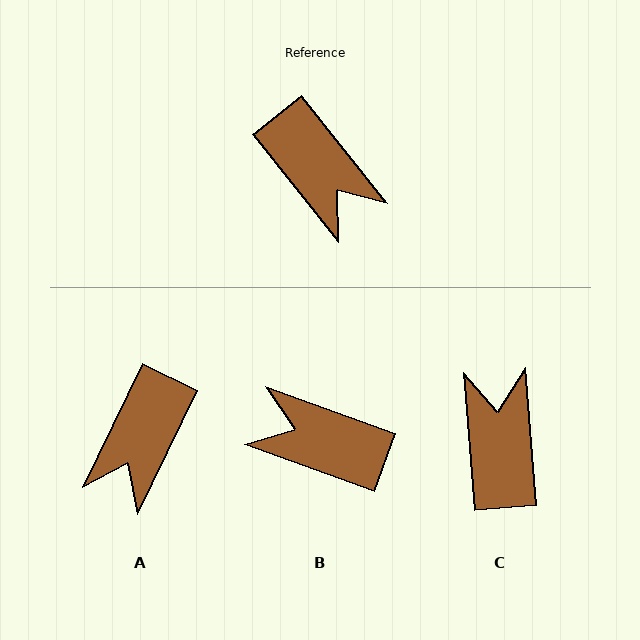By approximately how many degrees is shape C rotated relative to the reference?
Approximately 146 degrees counter-clockwise.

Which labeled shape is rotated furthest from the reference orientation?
B, about 149 degrees away.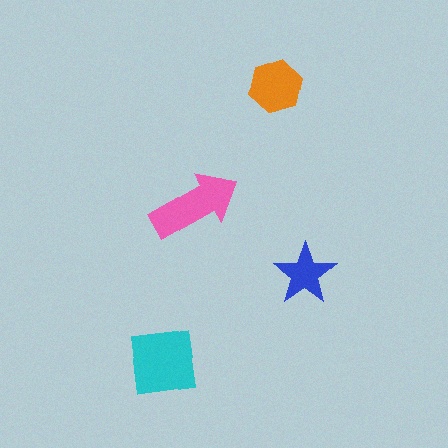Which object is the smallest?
The blue star.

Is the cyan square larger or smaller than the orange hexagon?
Larger.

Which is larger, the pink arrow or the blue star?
The pink arrow.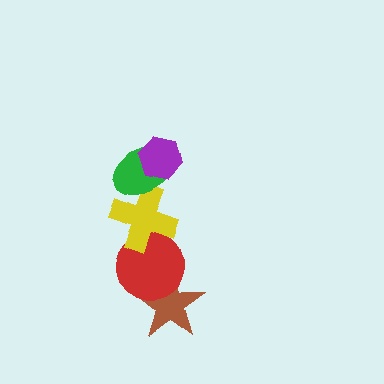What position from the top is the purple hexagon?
The purple hexagon is 1st from the top.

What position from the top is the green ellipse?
The green ellipse is 2nd from the top.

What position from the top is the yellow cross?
The yellow cross is 3rd from the top.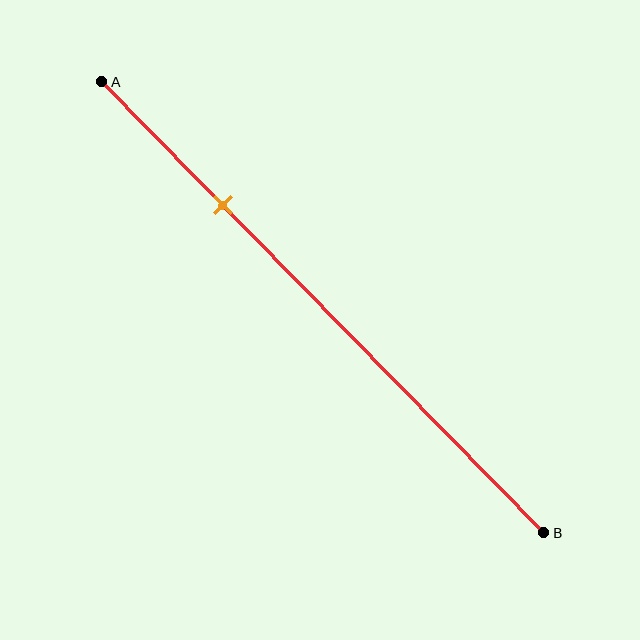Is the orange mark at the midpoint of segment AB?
No, the mark is at about 25% from A, not at the 50% midpoint.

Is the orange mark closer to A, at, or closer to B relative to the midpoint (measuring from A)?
The orange mark is closer to point A than the midpoint of segment AB.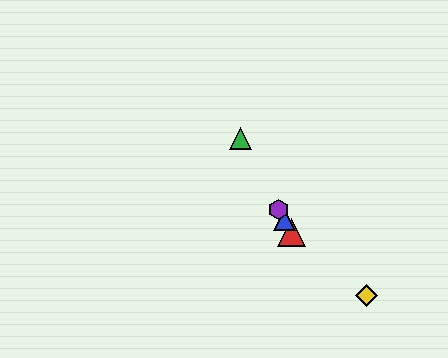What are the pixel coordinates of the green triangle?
The green triangle is at (240, 138).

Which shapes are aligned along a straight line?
The red triangle, the blue triangle, the green triangle, the purple hexagon are aligned along a straight line.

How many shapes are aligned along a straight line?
4 shapes (the red triangle, the blue triangle, the green triangle, the purple hexagon) are aligned along a straight line.